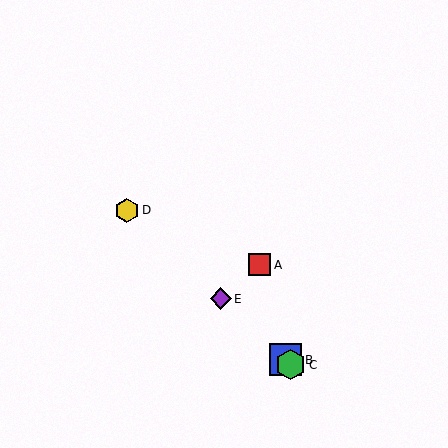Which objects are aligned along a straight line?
Objects B, C, D, E are aligned along a straight line.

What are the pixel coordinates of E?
Object E is at (221, 299).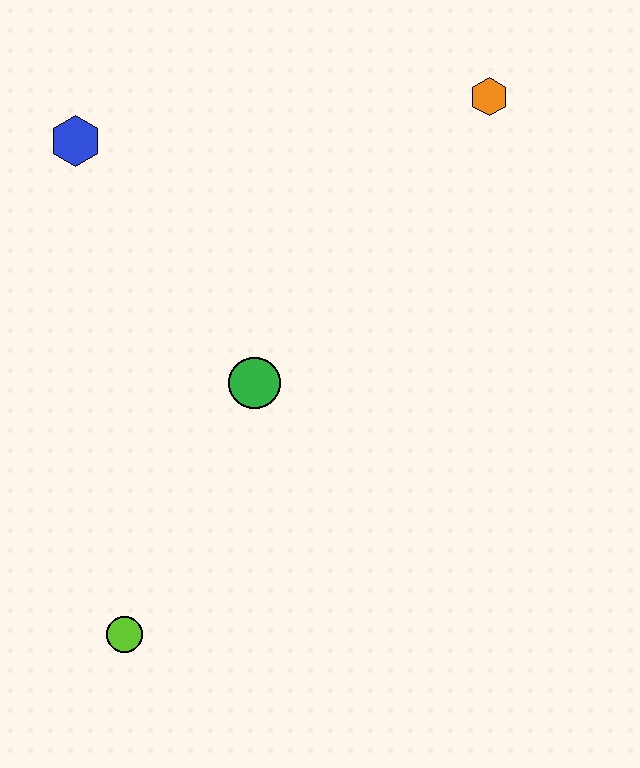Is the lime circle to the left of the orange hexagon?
Yes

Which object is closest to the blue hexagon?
The green circle is closest to the blue hexagon.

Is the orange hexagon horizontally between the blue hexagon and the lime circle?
No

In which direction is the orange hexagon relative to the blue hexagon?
The orange hexagon is to the right of the blue hexagon.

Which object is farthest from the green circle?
The orange hexagon is farthest from the green circle.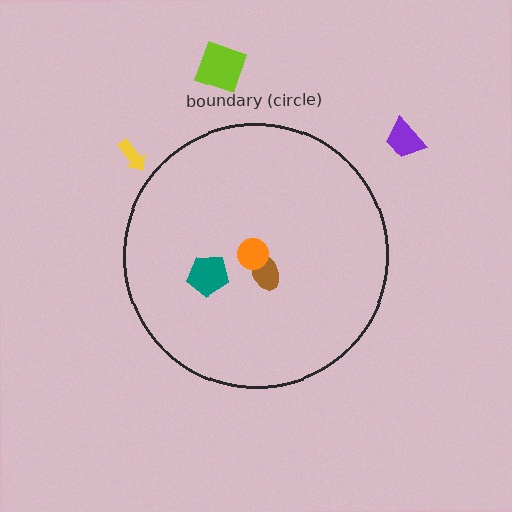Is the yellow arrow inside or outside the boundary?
Outside.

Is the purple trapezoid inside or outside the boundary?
Outside.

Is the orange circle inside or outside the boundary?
Inside.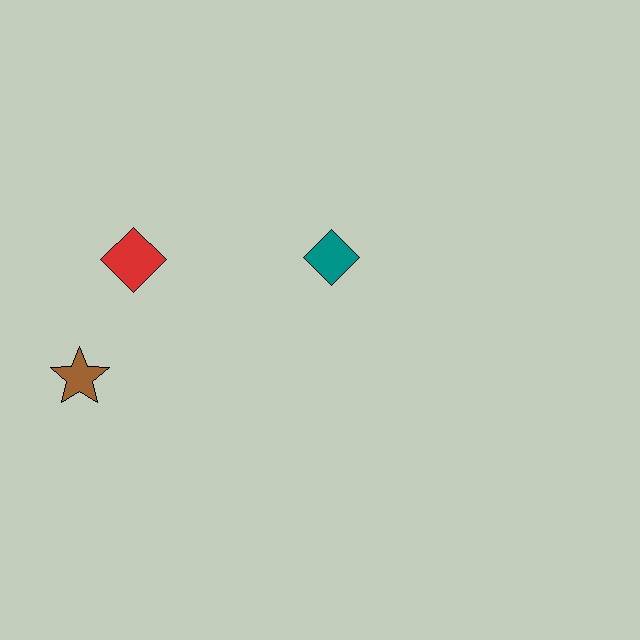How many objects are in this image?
There are 3 objects.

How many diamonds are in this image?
There are 2 diamonds.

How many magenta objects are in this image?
There are no magenta objects.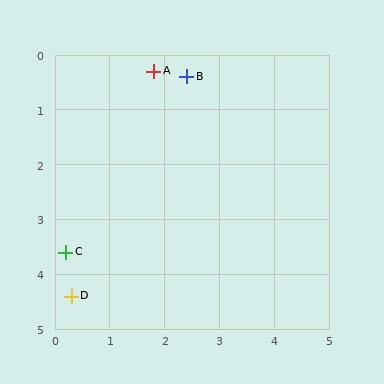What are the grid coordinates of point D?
Point D is at approximately (0.3, 4.4).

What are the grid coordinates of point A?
Point A is at approximately (1.8, 0.3).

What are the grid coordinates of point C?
Point C is at approximately (0.2, 3.6).